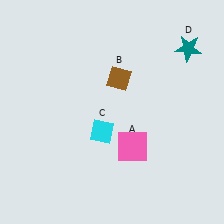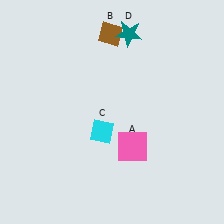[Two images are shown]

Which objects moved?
The objects that moved are: the brown diamond (B), the teal star (D).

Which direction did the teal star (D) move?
The teal star (D) moved left.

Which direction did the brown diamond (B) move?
The brown diamond (B) moved up.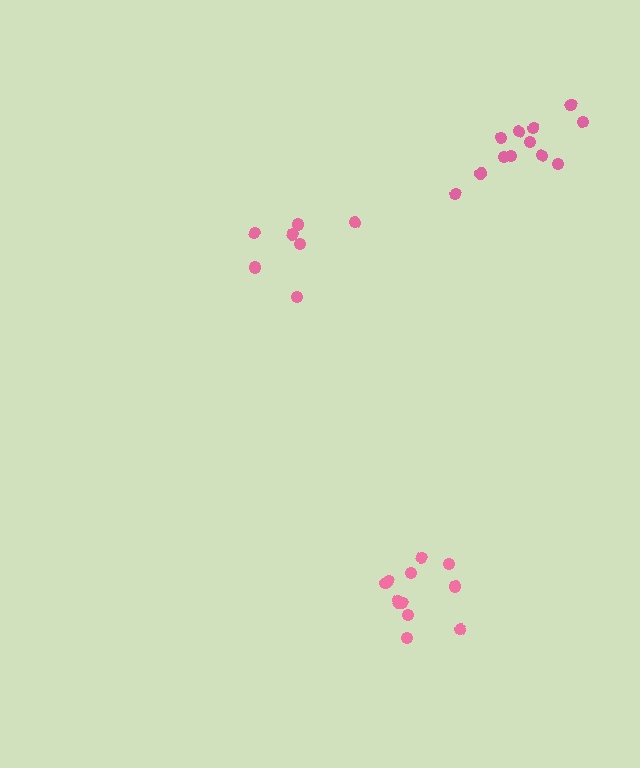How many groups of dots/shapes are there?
There are 3 groups.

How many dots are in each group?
Group 1: 7 dots, Group 2: 12 dots, Group 3: 12 dots (31 total).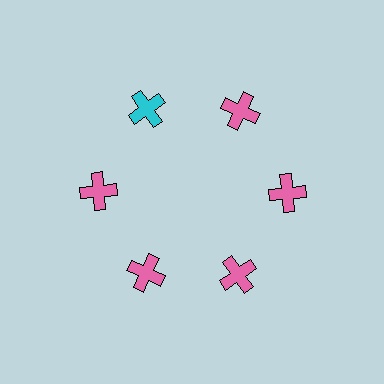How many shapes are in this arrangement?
There are 6 shapes arranged in a ring pattern.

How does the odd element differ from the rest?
It has a different color: cyan instead of pink.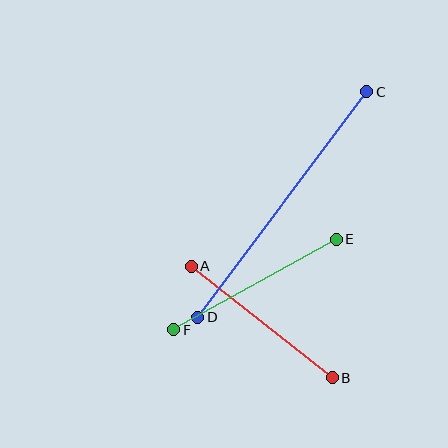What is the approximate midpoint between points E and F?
The midpoint is at approximately (255, 285) pixels.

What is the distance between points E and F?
The distance is approximately 186 pixels.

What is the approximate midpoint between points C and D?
The midpoint is at approximately (282, 204) pixels.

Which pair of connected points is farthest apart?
Points C and D are farthest apart.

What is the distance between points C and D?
The distance is approximately 282 pixels.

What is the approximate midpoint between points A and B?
The midpoint is at approximately (262, 322) pixels.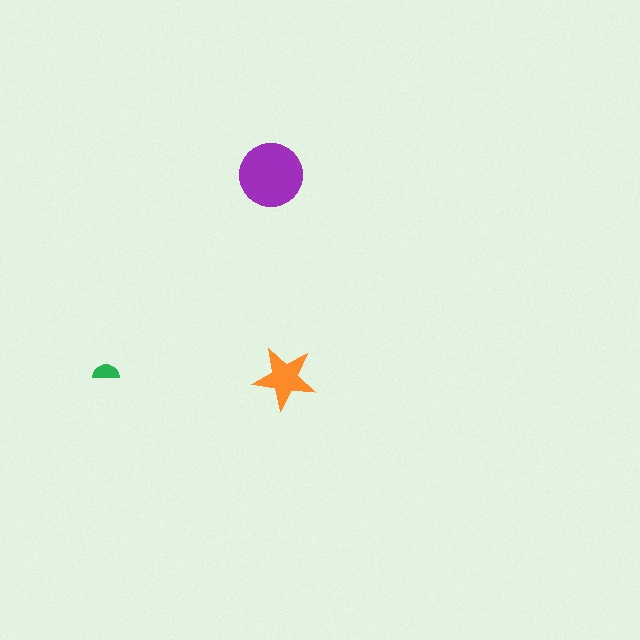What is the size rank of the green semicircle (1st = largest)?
3rd.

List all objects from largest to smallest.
The purple circle, the orange star, the green semicircle.